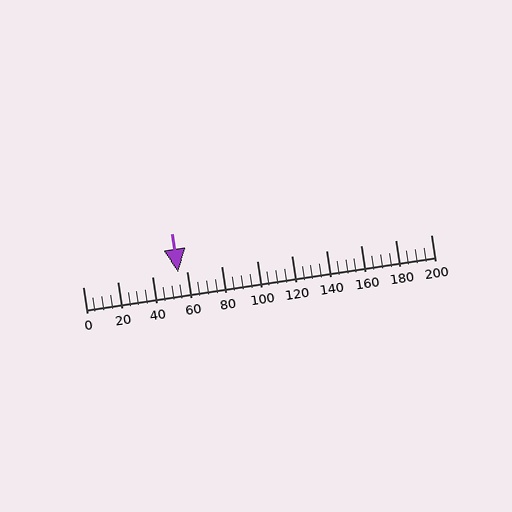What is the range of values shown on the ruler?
The ruler shows values from 0 to 200.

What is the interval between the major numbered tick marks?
The major tick marks are spaced 20 units apart.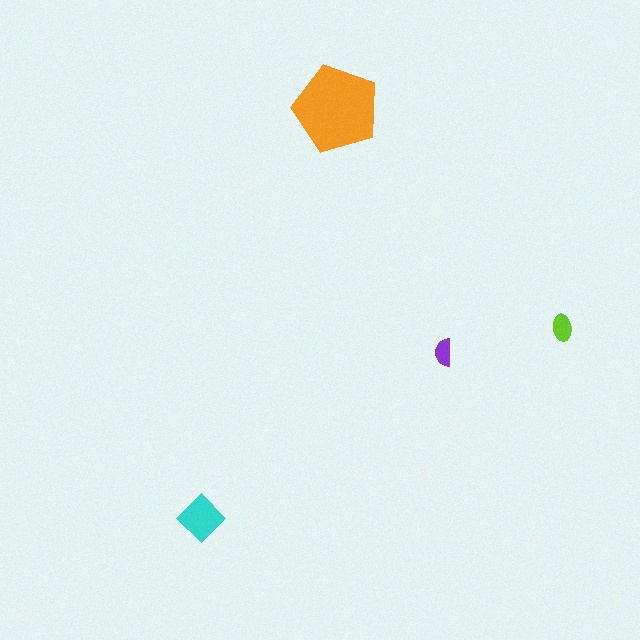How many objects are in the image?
There are 4 objects in the image.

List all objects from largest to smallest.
The orange pentagon, the cyan diamond, the lime ellipse, the purple semicircle.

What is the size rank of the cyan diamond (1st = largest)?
2nd.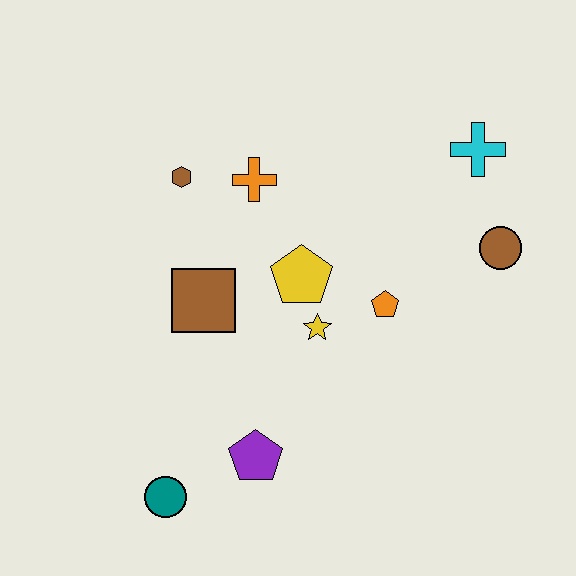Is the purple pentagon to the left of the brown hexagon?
No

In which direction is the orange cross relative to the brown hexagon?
The orange cross is to the right of the brown hexagon.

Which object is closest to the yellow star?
The yellow pentagon is closest to the yellow star.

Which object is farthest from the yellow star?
The cyan cross is farthest from the yellow star.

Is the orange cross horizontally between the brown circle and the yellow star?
No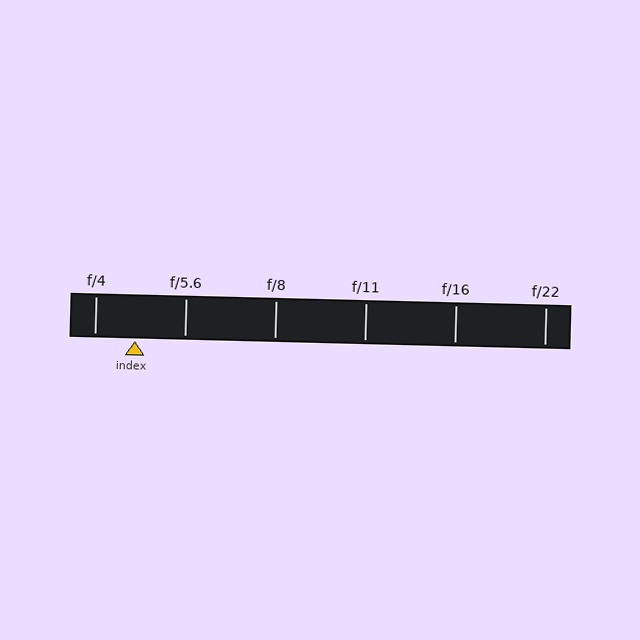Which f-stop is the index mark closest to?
The index mark is closest to f/4.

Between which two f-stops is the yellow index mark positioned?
The index mark is between f/4 and f/5.6.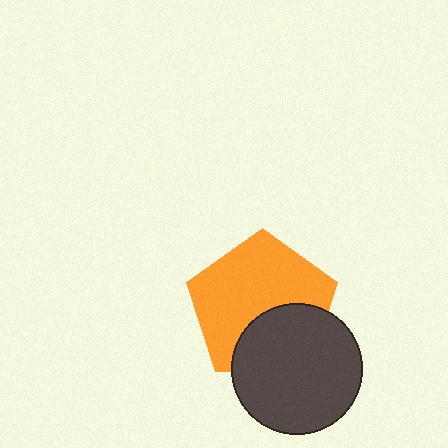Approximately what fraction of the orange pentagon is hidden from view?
Roughly 34% of the orange pentagon is hidden behind the dark gray circle.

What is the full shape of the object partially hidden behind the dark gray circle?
The partially hidden object is an orange pentagon.